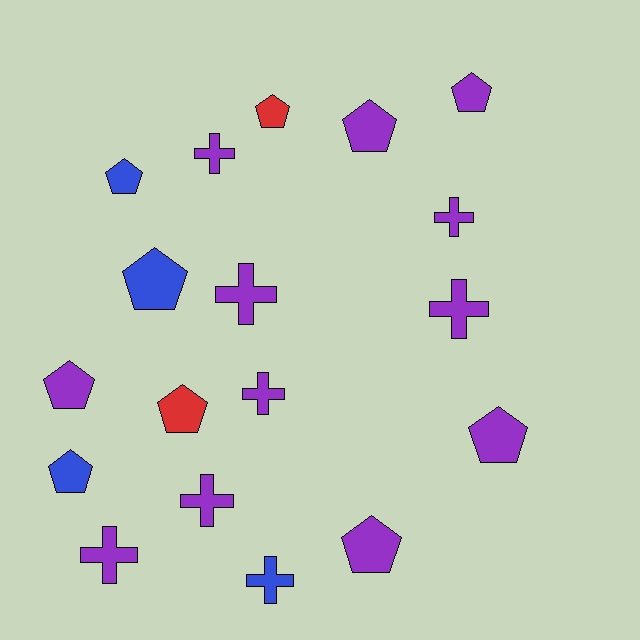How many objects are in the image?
There are 18 objects.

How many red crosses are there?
There are no red crosses.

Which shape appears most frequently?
Pentagon, with 10 objects.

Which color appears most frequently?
Purple, with 12 objects.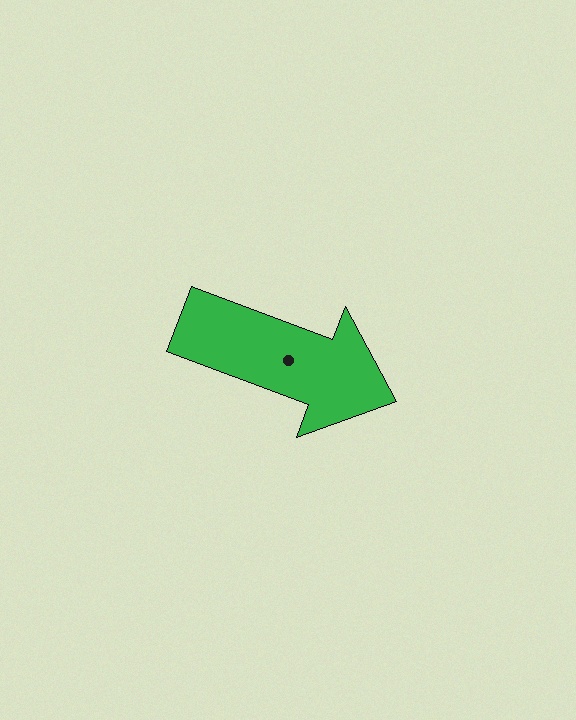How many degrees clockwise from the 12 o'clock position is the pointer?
Approximately 111 degrees.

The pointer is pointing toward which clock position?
Roughly 4 o'clock.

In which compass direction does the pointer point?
East.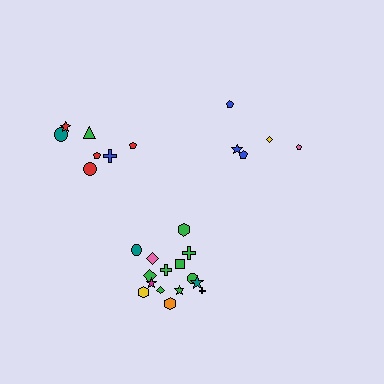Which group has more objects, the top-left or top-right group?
The top-left group.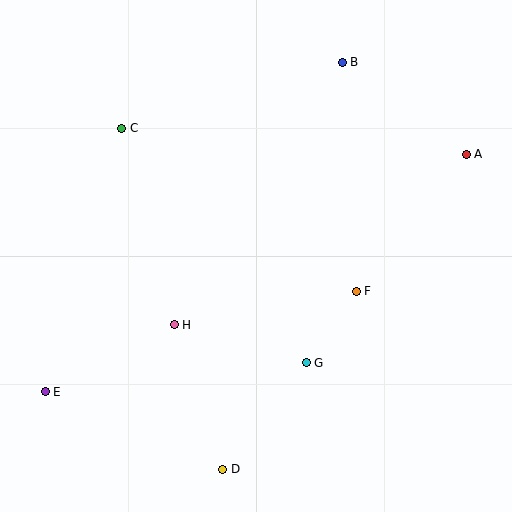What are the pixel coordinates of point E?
Point E is at (45, 392).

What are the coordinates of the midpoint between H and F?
The midpoint between H and F is at (265, 308).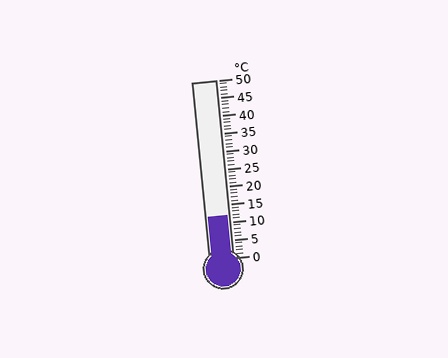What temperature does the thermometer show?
The thermometer shows approximately 12°C.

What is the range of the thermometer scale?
The thermometer scale ranges from 0°C to 50°C.